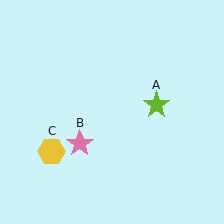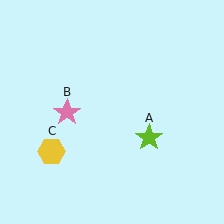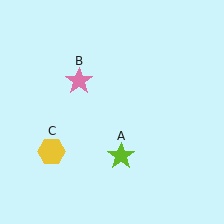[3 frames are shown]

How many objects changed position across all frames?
2 objects changed position: lime star (object A), pink star (object B).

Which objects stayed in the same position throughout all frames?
Yellow hexagon (object C) remained stationary.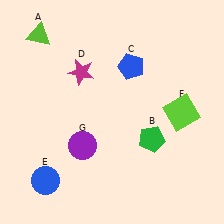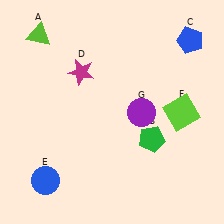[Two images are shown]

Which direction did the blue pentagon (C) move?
The blue pentagon (C) moved right.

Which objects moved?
The objects that moved are: the blue pentagon (C), the purple circle (G).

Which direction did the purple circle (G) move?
The purple circle (G) moved right.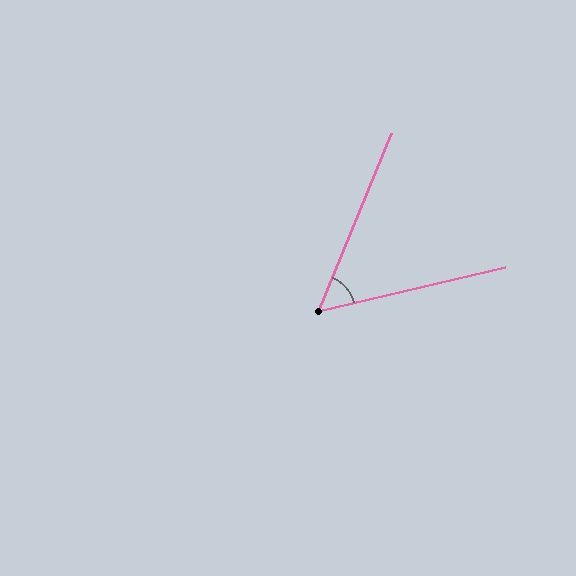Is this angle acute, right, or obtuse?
It is acute.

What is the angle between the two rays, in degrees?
Approximately 55 degrees.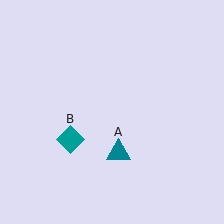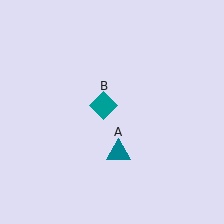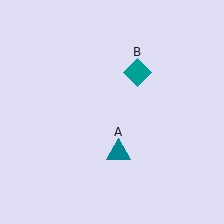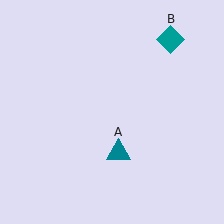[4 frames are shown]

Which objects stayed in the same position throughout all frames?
Teal triangle (object A) remained stationary.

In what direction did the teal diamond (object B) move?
The teal diamond (object B) moved up and to the right.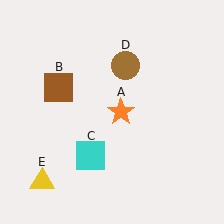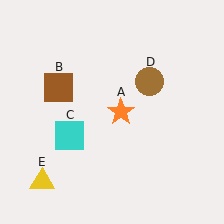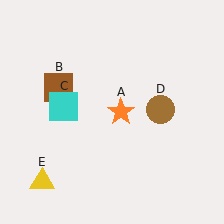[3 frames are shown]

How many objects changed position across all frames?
2 objects changed position: cyan square (object C), brown circle (object D).